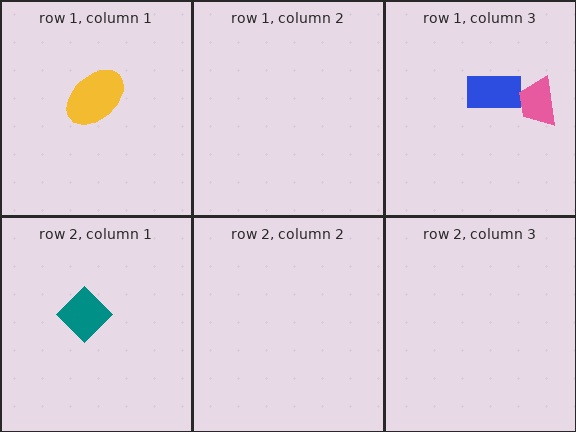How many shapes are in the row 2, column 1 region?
1.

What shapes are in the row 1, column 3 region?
The blue rectangle, the pink trapezoid.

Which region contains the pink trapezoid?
The row 1, column 3 region.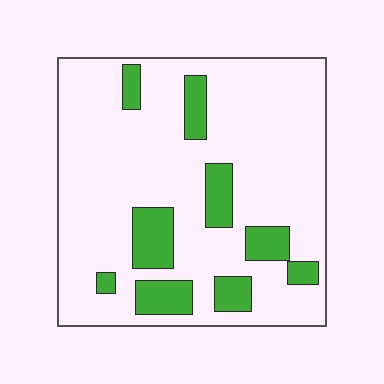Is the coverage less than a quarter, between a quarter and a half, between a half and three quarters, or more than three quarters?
Less than a quarter.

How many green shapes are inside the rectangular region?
9.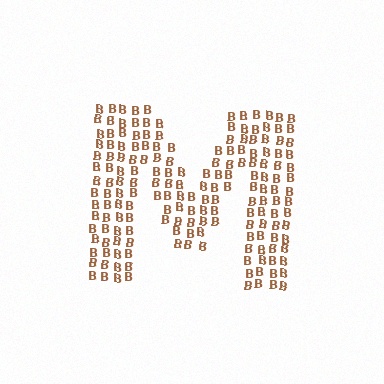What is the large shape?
The large shape is the letter M.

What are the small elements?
The small elements are letter B's.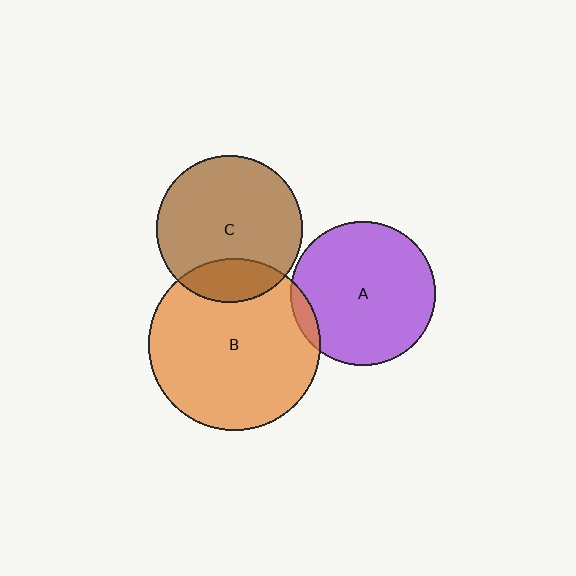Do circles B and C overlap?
Yes.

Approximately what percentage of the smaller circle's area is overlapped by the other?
Approximately 20%.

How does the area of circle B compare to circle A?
Approximately 1.4 times.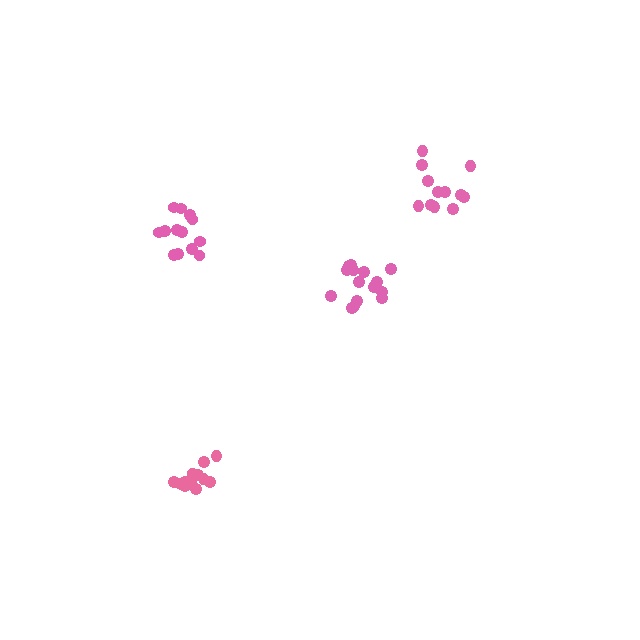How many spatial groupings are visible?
There are 4 spatial groupings.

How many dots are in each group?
Group 1: 15 dots, Group 2: 12 dots, Group 3: 13 dots, Group 4: 12 dots (52 total).